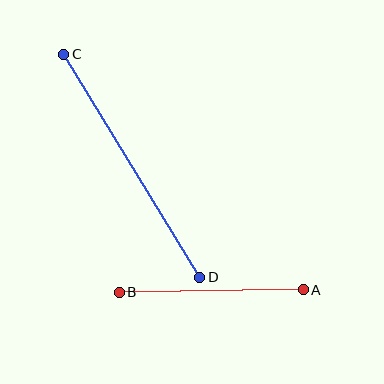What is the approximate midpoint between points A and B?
The midpoint is at approximately (211, 291) pixels.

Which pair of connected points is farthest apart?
Points C and D are farthest apart.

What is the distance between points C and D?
The distance is approximately 261 pixels.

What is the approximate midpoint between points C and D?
The midpoint is at approximately (132, 166) pixels.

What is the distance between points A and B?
The distance is approximately 184 pixels.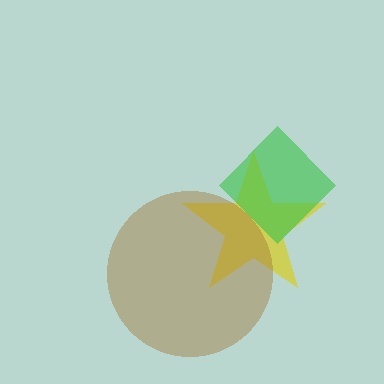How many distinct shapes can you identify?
There are 3 distinct shapes: a yellow star, a brown circle, a green diamond.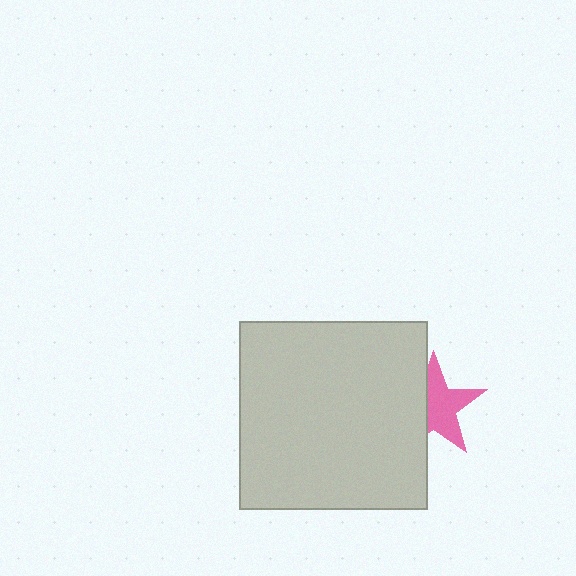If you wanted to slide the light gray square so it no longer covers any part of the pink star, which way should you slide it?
Slide it left — that is the most direct way to separate the two shapes.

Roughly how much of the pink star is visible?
About half of it is visible (roughly 63%).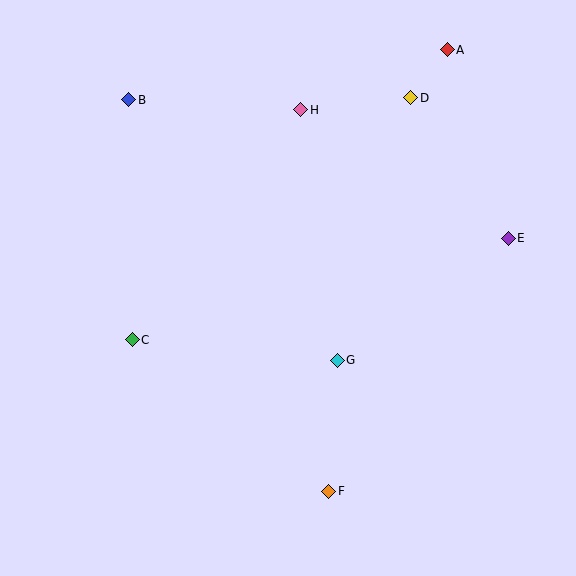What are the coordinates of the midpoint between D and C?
The midpoint between D and C is at (272, 219).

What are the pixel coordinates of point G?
Point G is at (337, 360).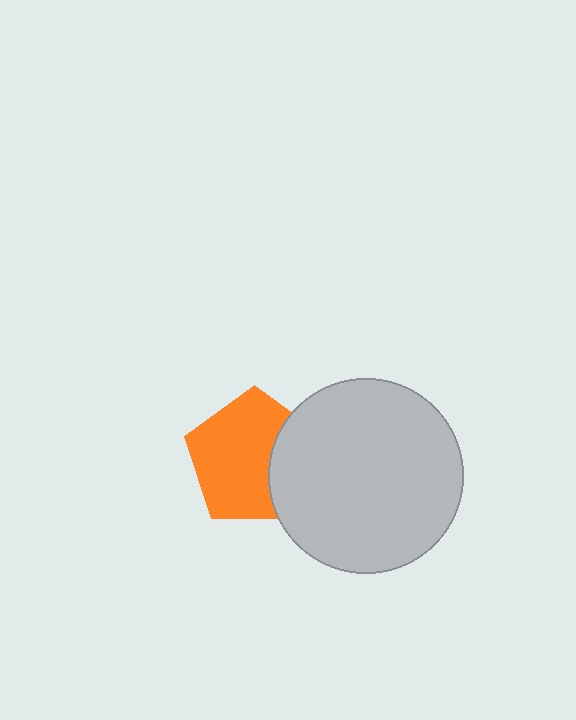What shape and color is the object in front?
The object in front is a light gray circle.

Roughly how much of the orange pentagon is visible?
Most of it is visible (roughly 70%).